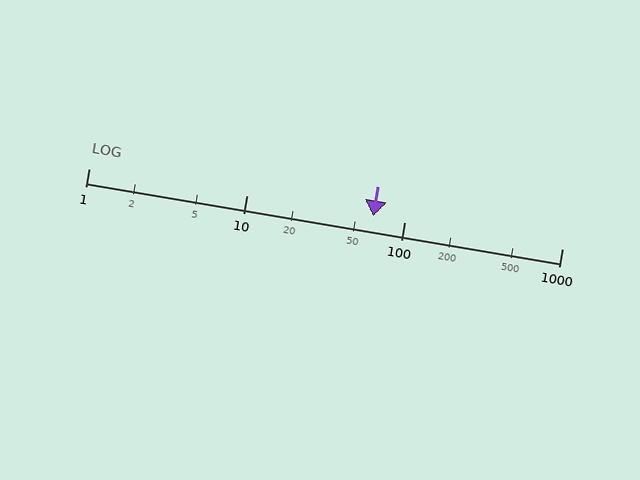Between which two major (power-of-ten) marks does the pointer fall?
The pointer is between 10 and 100.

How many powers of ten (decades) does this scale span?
The scale spans 3 decades, from 1 to 1000.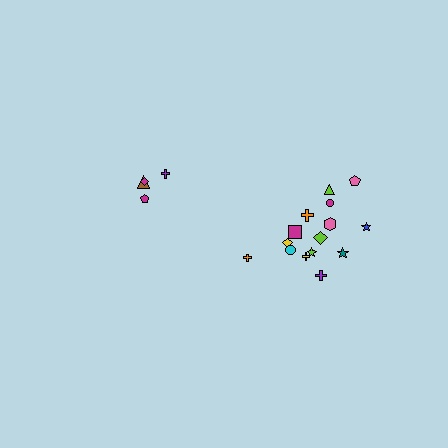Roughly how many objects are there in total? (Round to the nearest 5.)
Roughly 20 objects in total.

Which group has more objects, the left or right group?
The right group.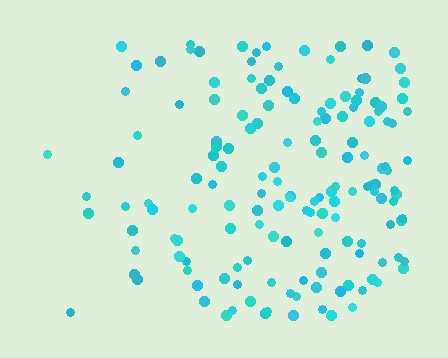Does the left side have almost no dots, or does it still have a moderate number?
Still a moderate number, just noticeably fewer than the right.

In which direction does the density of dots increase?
From left to right, with the right side densest.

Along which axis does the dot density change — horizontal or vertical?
Horizontal.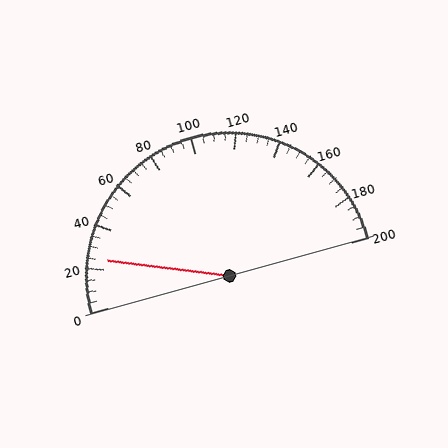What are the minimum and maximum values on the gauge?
The gauge ranges from 0 to 200.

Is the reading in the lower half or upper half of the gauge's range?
The reading is in the lower half of the range (0 to 200).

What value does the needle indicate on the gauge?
The needle indicates approximately 25.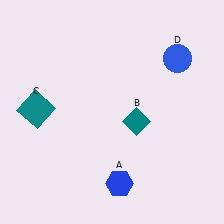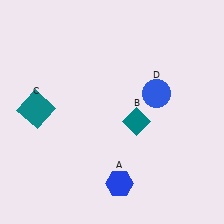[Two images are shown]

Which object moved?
The blue circle (D) moved down.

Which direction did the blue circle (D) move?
The blue circle (D) moved down.